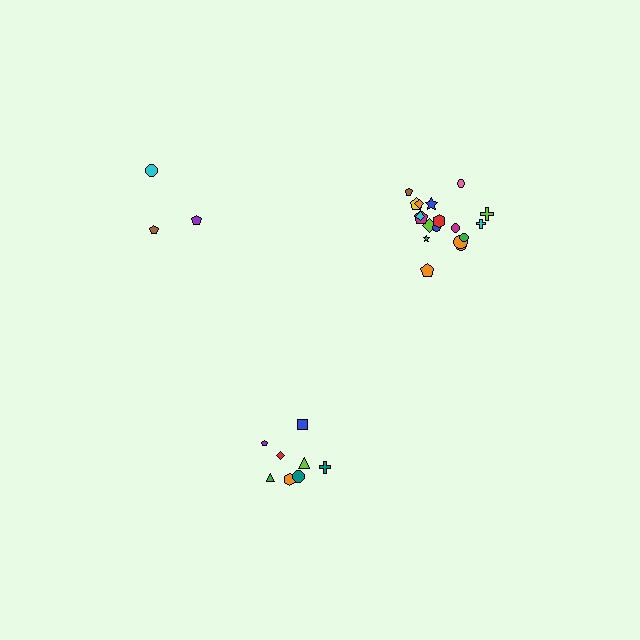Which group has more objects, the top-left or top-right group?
The top-right group.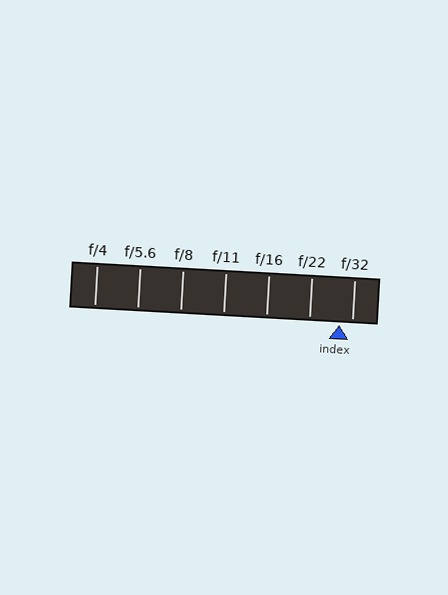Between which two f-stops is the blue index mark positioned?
The index mark is between f/22 and f/32.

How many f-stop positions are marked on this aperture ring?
There are 7 f-stop positions marked.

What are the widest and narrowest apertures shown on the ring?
The widest aperture shown is f/4 and the narrowest is f/32.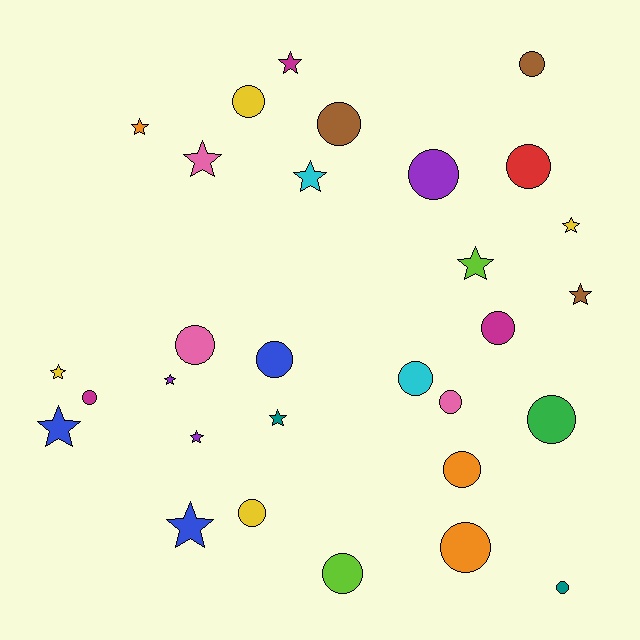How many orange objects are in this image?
There are 3 orange objects.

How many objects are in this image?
There are 30 objects.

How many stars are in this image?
There are 13 stars.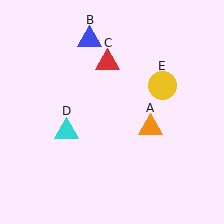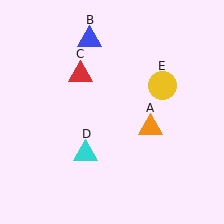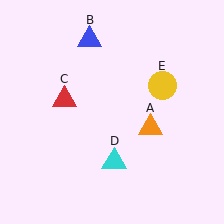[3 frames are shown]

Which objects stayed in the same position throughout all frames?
Orange triangle (object A) and blue triangle (object B) and yellow circle (object E) remained stationary.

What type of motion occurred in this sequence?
The red triangle (object C), cyan triangle (object D) rotated counterclockwise around the center of the scene.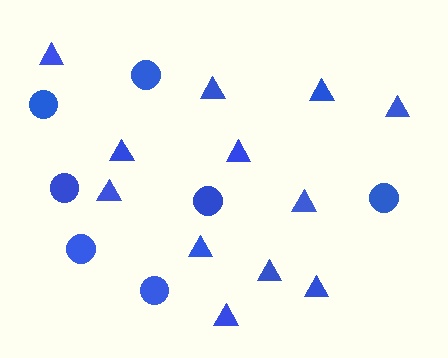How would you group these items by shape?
There are 2 groups: one group of triangles (12) and one group of circles (7).